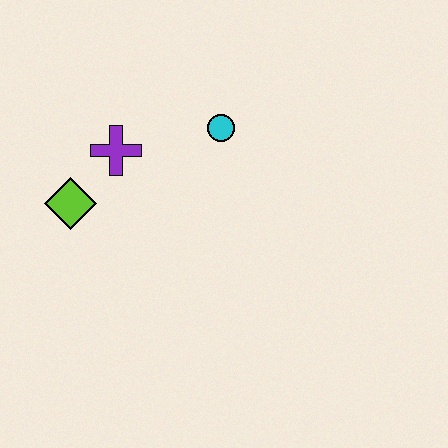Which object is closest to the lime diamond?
The purple cross is closest to the lime diamond.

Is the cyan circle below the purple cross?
No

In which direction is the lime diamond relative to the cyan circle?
The lime diamond is to the left of the cyan circle.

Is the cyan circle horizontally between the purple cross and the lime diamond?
No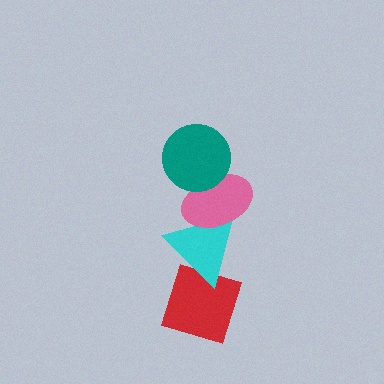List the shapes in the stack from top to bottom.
From top to bottom: the teal circle, the pink ellipse, the cyan triangle, the red diamond.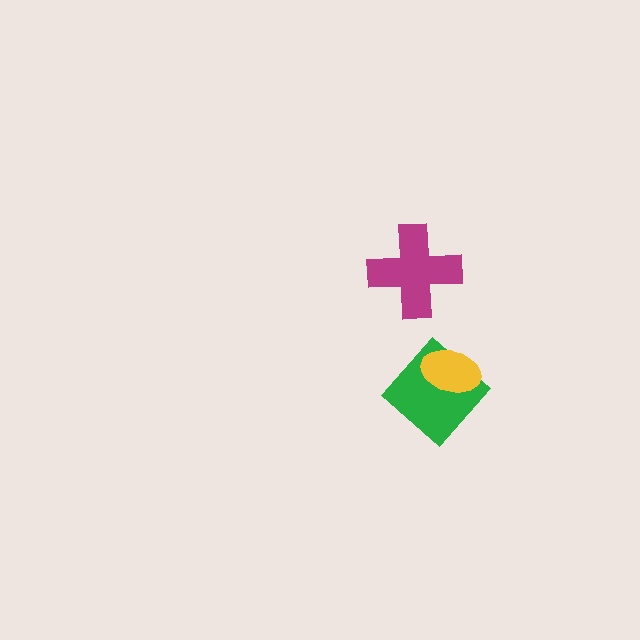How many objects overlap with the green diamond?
1 object overlaps with the green diamond.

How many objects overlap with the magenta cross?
0 objects overlap with the magenta cross.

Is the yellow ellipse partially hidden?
No, no other shape covers it.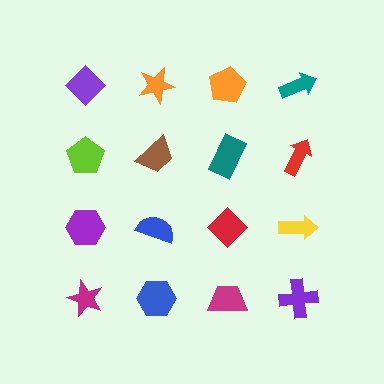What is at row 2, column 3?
A teal rectangle.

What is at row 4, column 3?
A magenta trapezoid.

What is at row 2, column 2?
A brown trapezoid.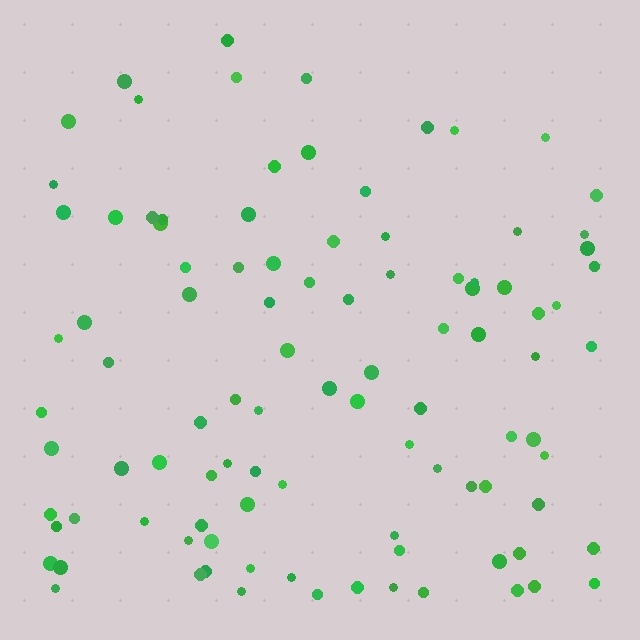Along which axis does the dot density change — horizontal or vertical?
Vertical.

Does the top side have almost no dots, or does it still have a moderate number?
Still a moderate number, just noticeably fewer than the bottom.